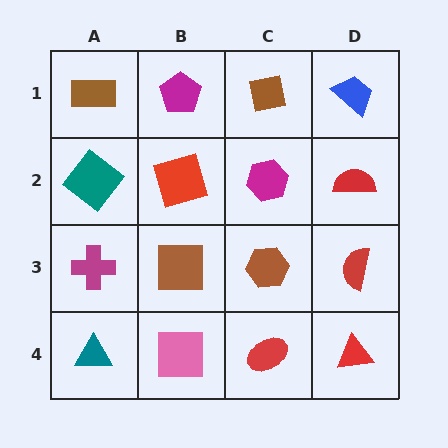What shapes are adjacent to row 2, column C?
A brown square (row 1, column C), a brown hexagon (row 3, column C), a red square (row 2, column B), a red semicircle (row 2, column D).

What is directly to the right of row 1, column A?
A magenta pentagon.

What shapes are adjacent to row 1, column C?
A magenta hexagon (row 2, column C), a magenta pentagon (row 1, column B), a blue trapezoid (row 1, column D).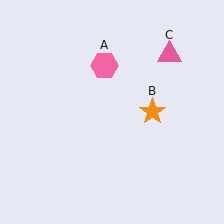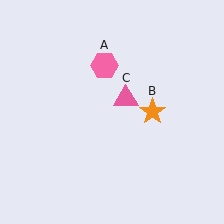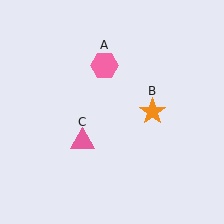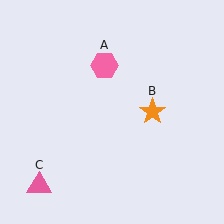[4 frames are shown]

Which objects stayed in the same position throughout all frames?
Pink hexagon (object A) and orange star (object B) remained stationary.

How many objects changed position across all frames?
1 object changed position: pink triangle (object C).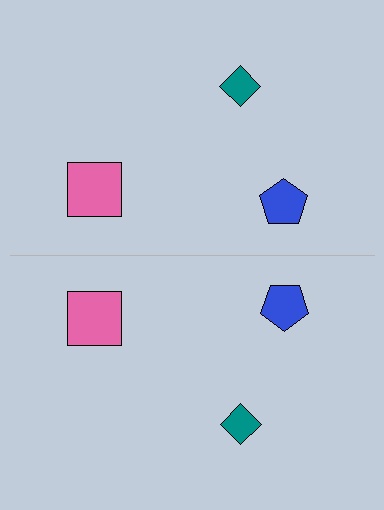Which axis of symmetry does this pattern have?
The pattern has a horizontal axis of symmetry running through the center of the image.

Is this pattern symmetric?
Yes, this pattern has bilateral (reflection) symmetry.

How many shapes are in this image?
There are 6 shapes in this image.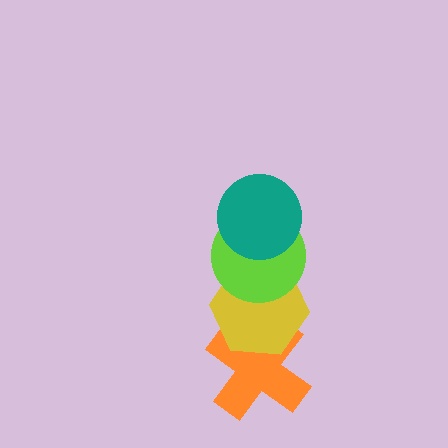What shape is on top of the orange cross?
The yellow hexagon is on top of the orange cross.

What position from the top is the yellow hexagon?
The yellow hexagon is 3rd from the top.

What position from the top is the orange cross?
The orange cross is 4th from the top.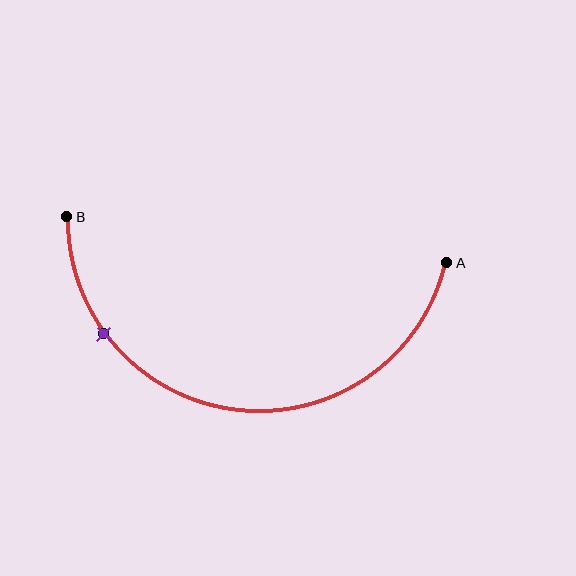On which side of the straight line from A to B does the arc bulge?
The arc bulges below the straight line connecting A and B.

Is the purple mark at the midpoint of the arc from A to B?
No. The purple mark lies on the arc but is closer to endpoint B. The arc midpoint would be at the point on the curve equidistant along the arc from both A and B.